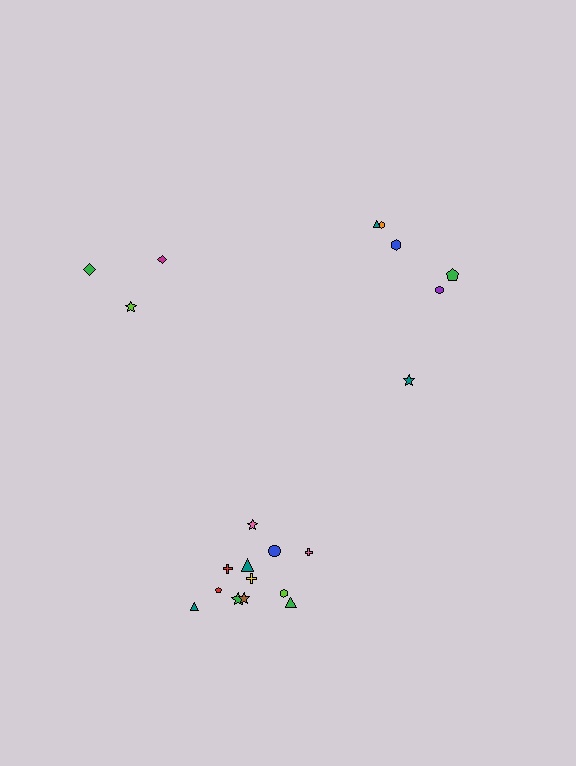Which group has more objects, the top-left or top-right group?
The top-right group.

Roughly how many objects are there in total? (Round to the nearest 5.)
Roughly 20 objects in total.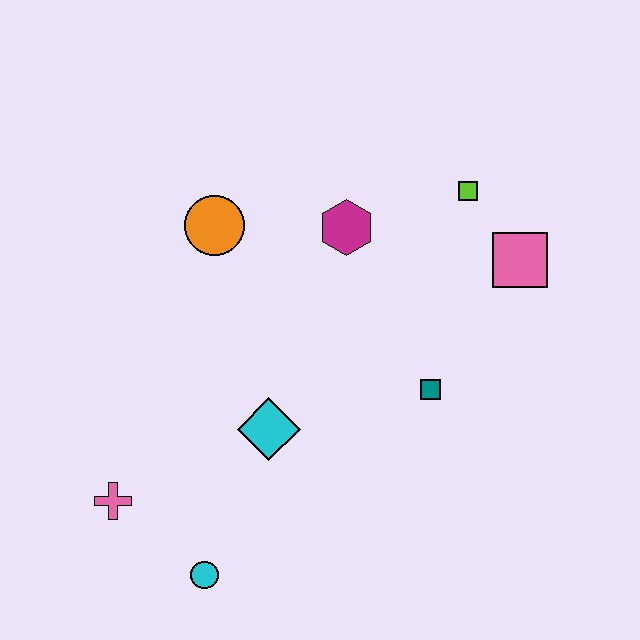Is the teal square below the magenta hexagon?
Yes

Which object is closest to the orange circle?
The magenta hexagon is closest to the orange circle.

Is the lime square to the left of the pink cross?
No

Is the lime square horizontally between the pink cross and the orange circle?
No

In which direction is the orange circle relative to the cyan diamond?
The orange circle is above the cyan diamond.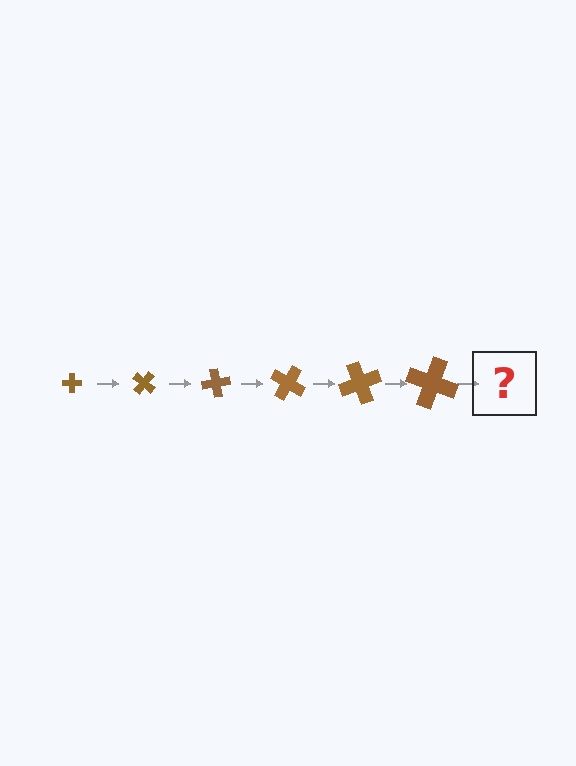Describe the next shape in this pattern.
It should be a cross, larger than the previous one and rotated 240 degrees from the start.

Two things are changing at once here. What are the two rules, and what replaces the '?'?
The two rules are that the cross grows larger each step and it rotates 40 degrees each step. The '?' should be a cross, larger than the previous one and rotated 240 degrees from the start.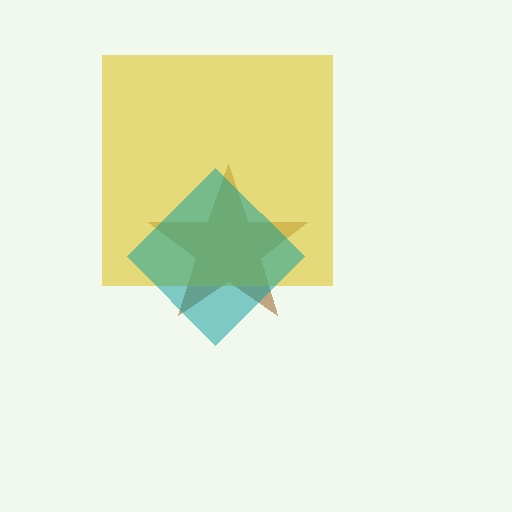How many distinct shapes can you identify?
There are 3 distinct shapes: a brown star, a yellow square, a teal diamond.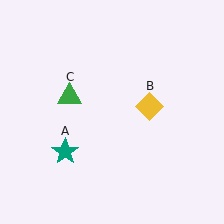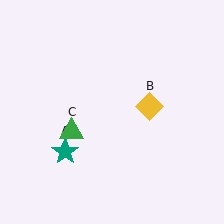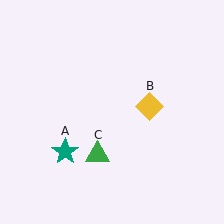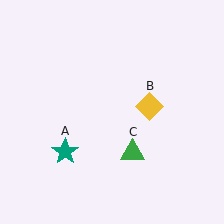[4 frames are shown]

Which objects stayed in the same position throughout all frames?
Teal star (object A) and yellow diamond (object B) remained stationary.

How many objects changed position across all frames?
1 object changed position: green triangle (object C).